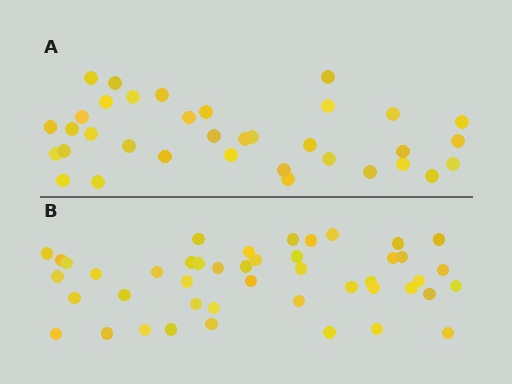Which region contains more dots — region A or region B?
Region B (the bottom region) has more dots.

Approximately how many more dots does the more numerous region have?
Region B has roughly 10 or so more dots than region A.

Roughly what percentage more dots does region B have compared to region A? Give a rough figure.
About 30% more.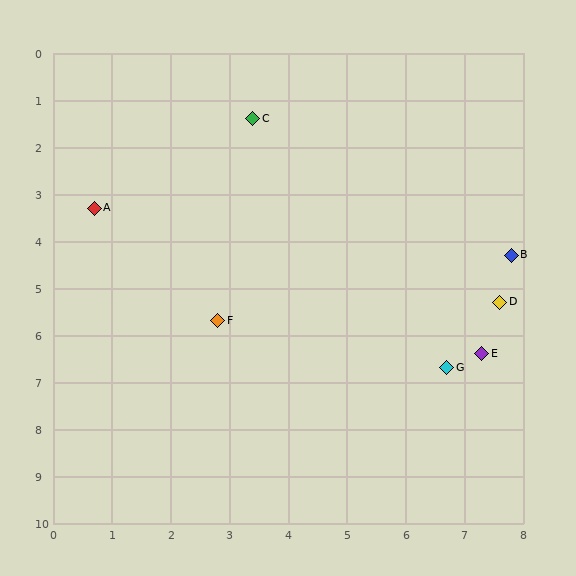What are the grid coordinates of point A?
Point A is at approximately (0.7, 3.3).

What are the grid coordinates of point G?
Point G is at approximately (6.7, 6.7).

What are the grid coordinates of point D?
Point D is at approximately (7.6, 5.3).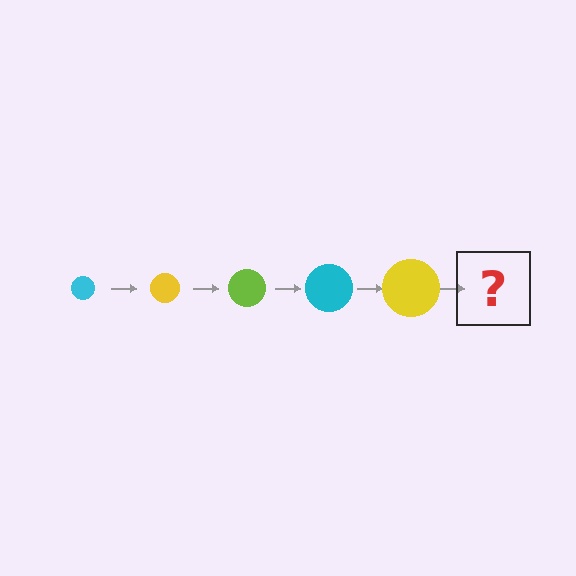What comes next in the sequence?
The next element should be a lime circle, larger than the previous one.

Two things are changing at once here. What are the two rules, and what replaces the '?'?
The two rules are that the circle grows larger each step and the color cycles through cyan, yellow, and lime. The '?' should be a lime circle, larger than the previous one.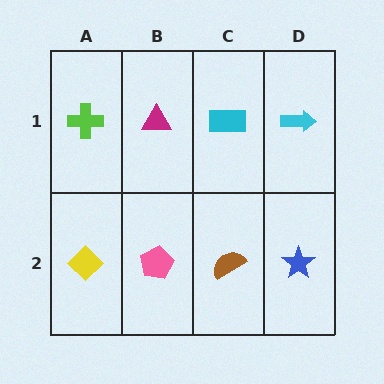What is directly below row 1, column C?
A brown semicircle.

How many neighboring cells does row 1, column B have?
3.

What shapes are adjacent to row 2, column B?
A magenta triangle (row 1, column B), a yellow diamond (row 2, column A), a brown semicircle (row 2, column C).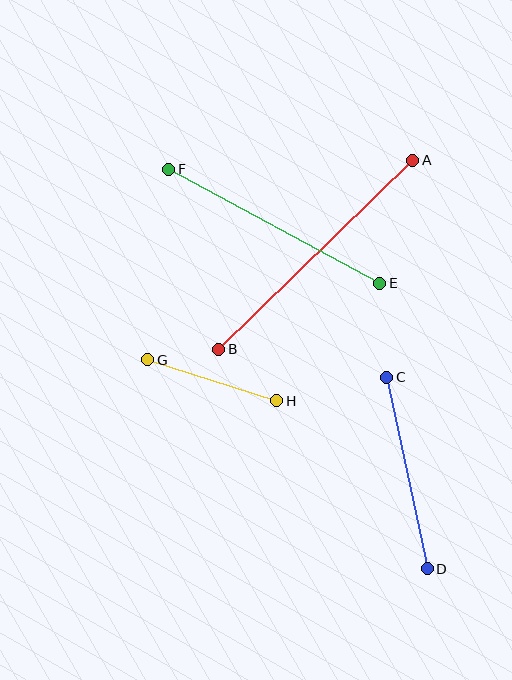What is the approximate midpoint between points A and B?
The midpoint is at approximately (316, 255) pixels.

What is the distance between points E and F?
The distance is approximately 240 pixels.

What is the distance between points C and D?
The distance is approximately 196 pixels.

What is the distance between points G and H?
The distance is approximately 135 pixels.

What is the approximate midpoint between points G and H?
The midpoint is at approximately (212, 380) pixels.